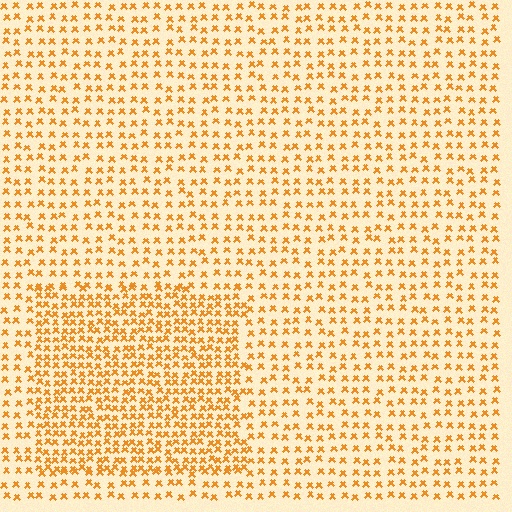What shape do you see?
I see a rectangle.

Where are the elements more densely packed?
The elements are more densely packed inside the rectangle boundary.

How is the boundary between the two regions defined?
The boundary is defined by a change in element density (approximately 1.8x ratio). All elements are the same color, size, and shape.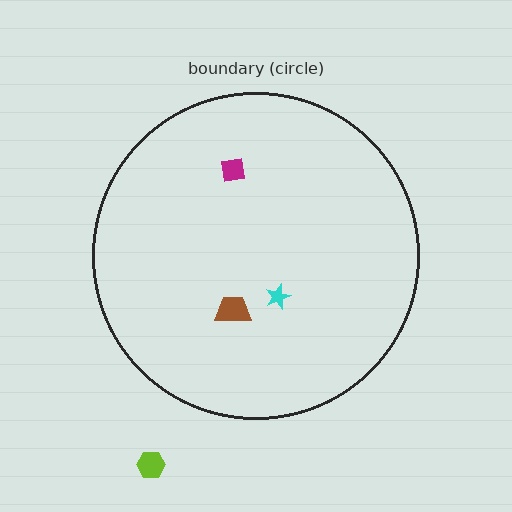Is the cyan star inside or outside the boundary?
Inside.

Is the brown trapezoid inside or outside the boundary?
Inside.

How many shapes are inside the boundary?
3 inside, 1 outside.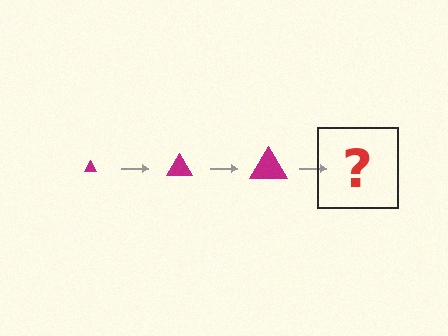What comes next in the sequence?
The next element should be a magenta triangle, larger than the previous one.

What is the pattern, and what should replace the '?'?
The pattern is that the triangle gets progressively larger each step. The '?' should be a magenta triangle, larger than the previous one.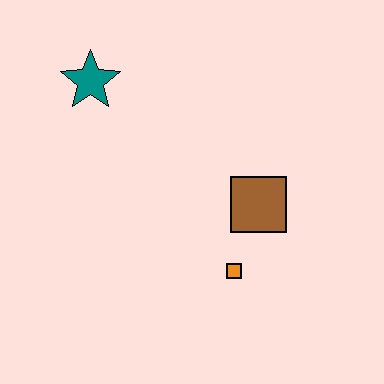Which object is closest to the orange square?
The brown square is closest to the orange square.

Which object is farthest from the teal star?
The orange square is farthest from the teal star.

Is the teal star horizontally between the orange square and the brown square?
No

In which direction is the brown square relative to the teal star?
The brown square is to the right of the teal star.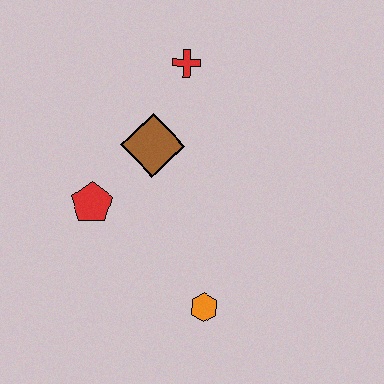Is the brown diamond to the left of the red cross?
Yes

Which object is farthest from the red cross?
The orange hexagon is farthest from the red cross.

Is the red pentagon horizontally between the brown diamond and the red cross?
No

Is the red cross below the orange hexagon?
No